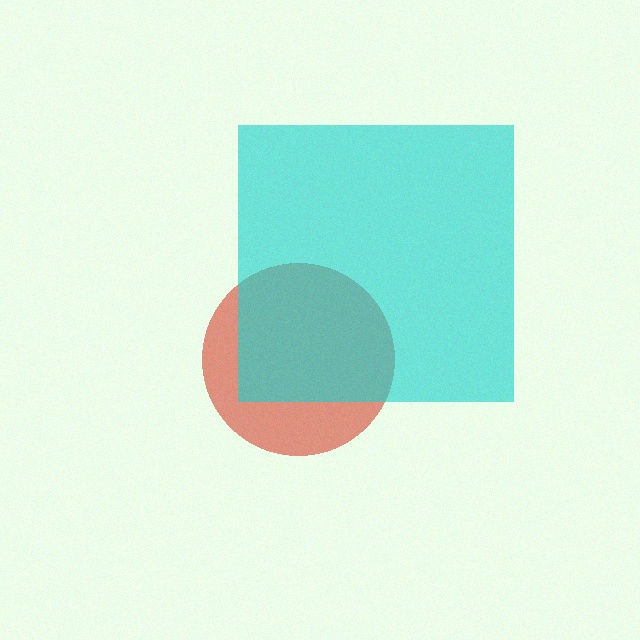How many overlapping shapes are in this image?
There are 2 overlapping shapes in the image.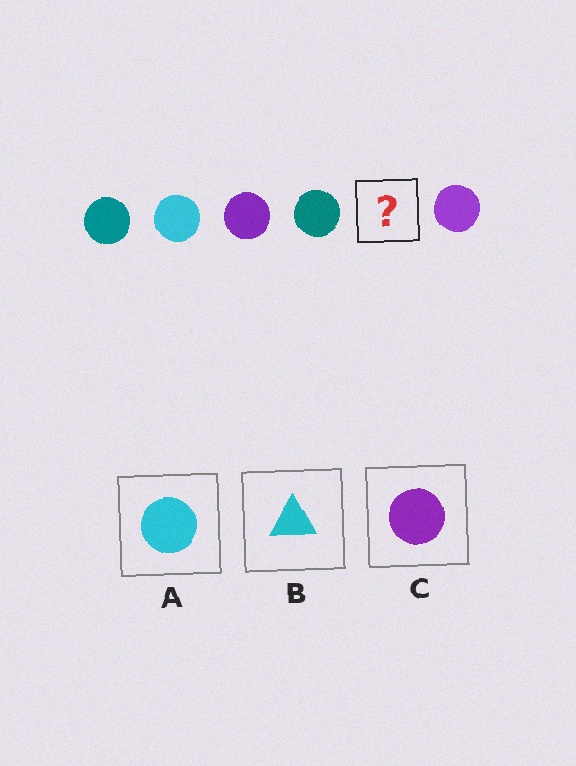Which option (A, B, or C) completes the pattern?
A.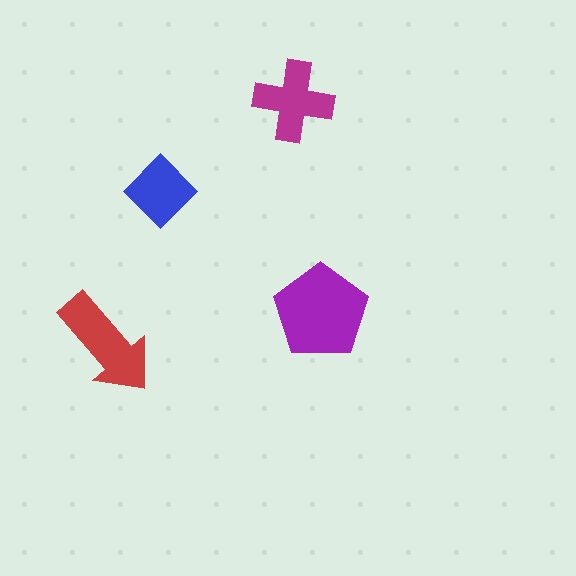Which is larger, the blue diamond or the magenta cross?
The magenta cross.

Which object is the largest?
The purple pentagon.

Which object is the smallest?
The blue diamond.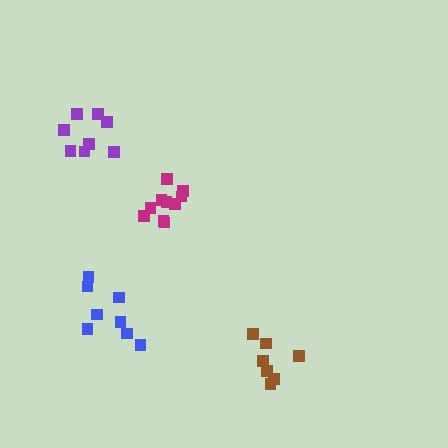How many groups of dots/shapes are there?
There are 4 groups.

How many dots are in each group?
Group 1: 8 dots, Group 2: 8 dots, Group 3: 7 dots, Group 4: 10 dots (33 total).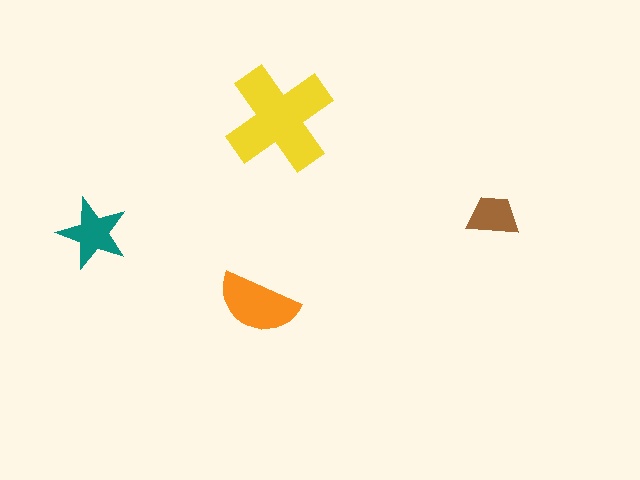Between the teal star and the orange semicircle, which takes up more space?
The orange semicircle.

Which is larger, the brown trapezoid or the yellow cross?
The yellow cross.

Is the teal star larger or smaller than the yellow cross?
Smaller.